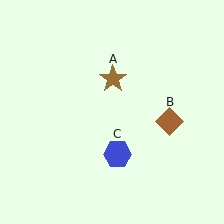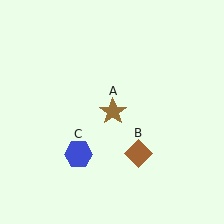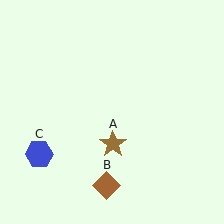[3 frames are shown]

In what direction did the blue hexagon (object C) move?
The blue hexagon (object C) moved left.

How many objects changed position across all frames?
3 objects changed position: brown star (object A), brown diamond (object B), blue hexagon (object C).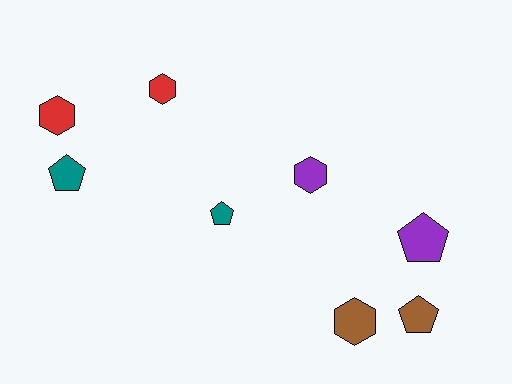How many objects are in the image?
There are 8 objects.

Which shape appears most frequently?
Pentagon, with 4 objects.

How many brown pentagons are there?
There is 1 brown pentagon.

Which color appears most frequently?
Teal, with 2 objects.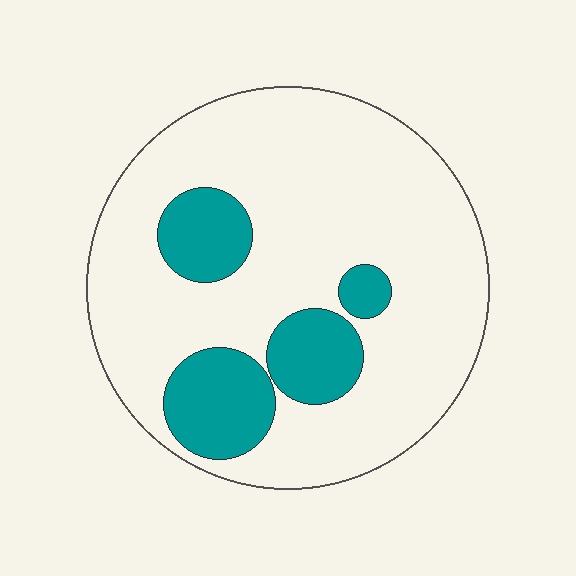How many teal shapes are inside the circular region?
4.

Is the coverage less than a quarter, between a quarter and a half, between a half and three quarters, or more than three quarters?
Less than a quarter.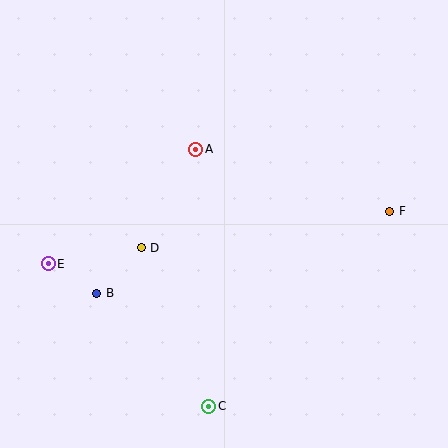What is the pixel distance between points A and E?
The distance between A and E is 187 pixels.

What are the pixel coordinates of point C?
Point C is at (209, 406).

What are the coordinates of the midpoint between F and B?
The midpoint between F and B is at (243, 252).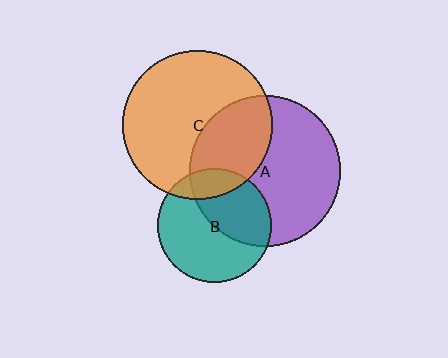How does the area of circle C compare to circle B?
Approximately 1.7 times.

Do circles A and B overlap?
Yes.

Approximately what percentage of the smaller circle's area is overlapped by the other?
Approximately 45%.